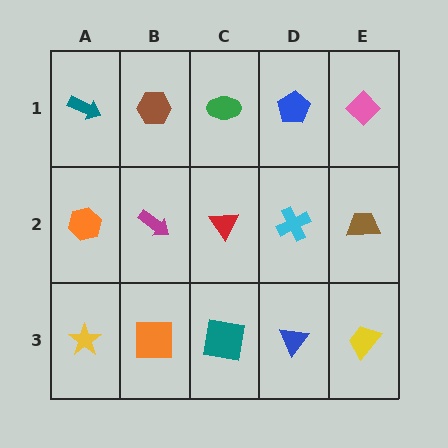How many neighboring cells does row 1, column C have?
3.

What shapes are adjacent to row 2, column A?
A teal arrow (row 1, column A), a yellow star (row 3, column A), a magenta arrow (row 2, column B).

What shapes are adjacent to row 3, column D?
A cyan cross (row 2, column D), a teal square (row 3, column C), a yellow trapezoid (row 3, column E).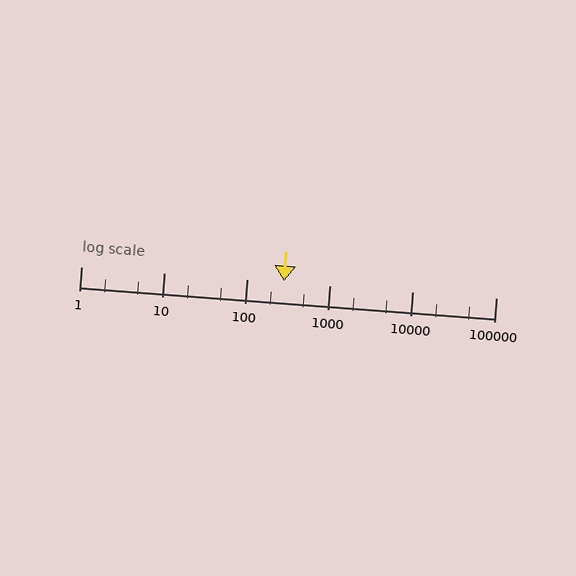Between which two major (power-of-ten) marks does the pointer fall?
The pointer is between 100 and 1000.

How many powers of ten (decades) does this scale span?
The scale spans 5 decades, from 1 to 100000.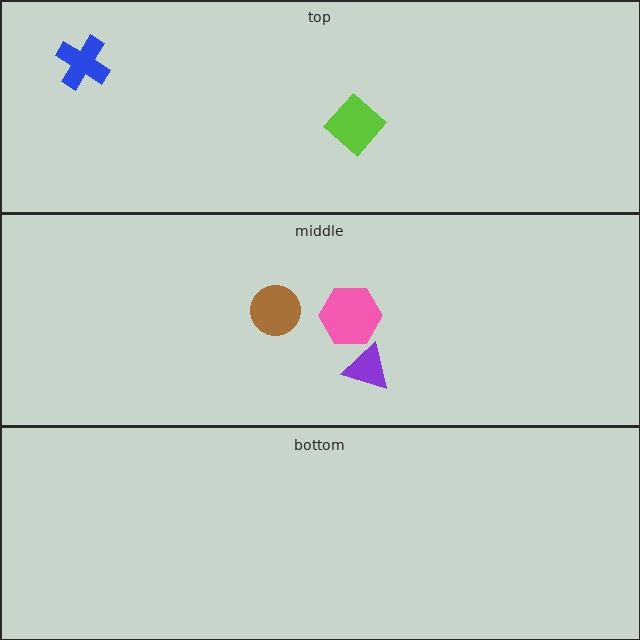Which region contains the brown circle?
The middle region.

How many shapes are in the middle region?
3.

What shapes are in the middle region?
The brown circle, the pink hexagon, the purple triangle.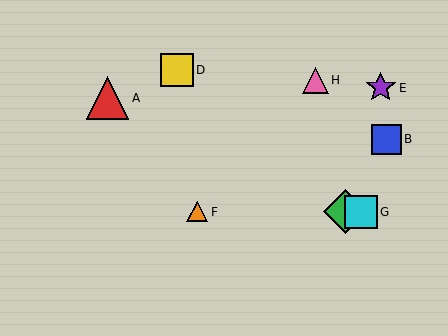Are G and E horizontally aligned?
No, G is at y≈212 and E is at y≈88.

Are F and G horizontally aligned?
Yes, both are at y≈212.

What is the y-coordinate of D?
Object D is at y≈70.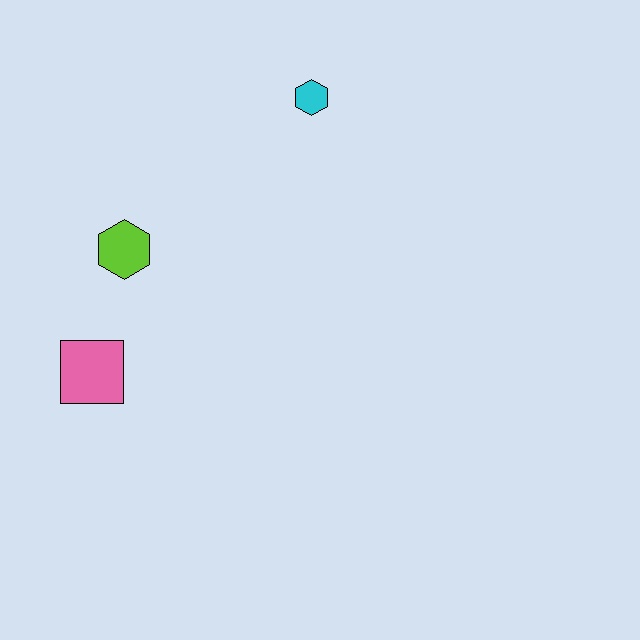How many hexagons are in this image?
There are 2 hexagons.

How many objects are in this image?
There are 3 objects.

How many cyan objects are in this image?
There is 1 cyan object.